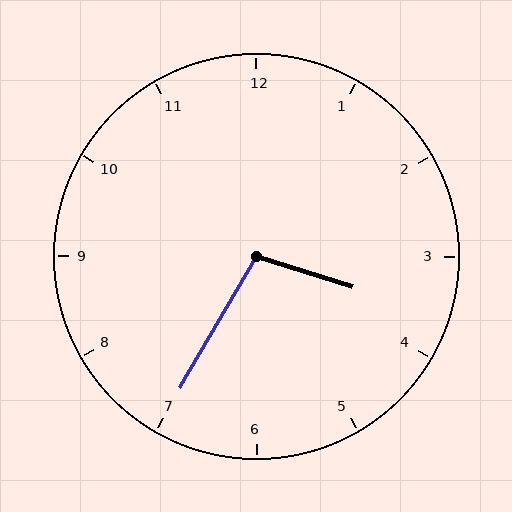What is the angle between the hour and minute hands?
Approximately 102 degrees.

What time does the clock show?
3:35.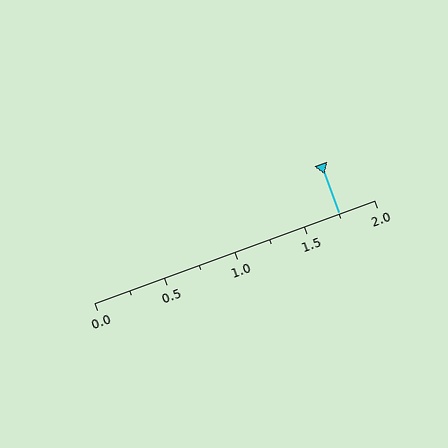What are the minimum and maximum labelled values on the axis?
The axis runs from 0.0 to 2.0.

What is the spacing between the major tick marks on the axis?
The major ticks are spaced 0.5 apart.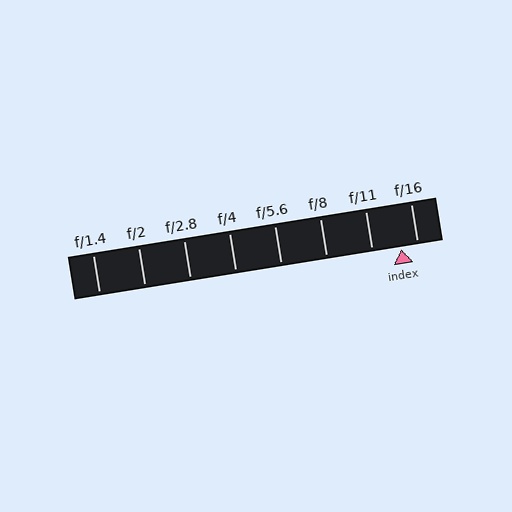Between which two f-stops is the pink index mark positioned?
The index mark is between f/11 and f/16.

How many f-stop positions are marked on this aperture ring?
There are 8 f-stop positions marked.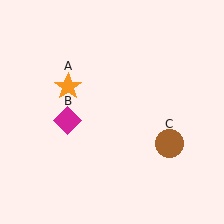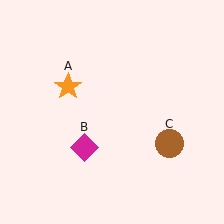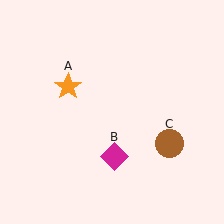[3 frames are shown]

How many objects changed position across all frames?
1 object changed position: magenta diamond (object B).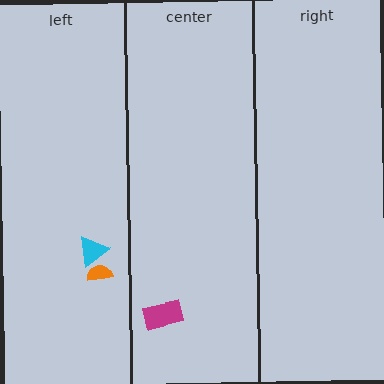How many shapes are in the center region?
1.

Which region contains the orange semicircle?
The left region.